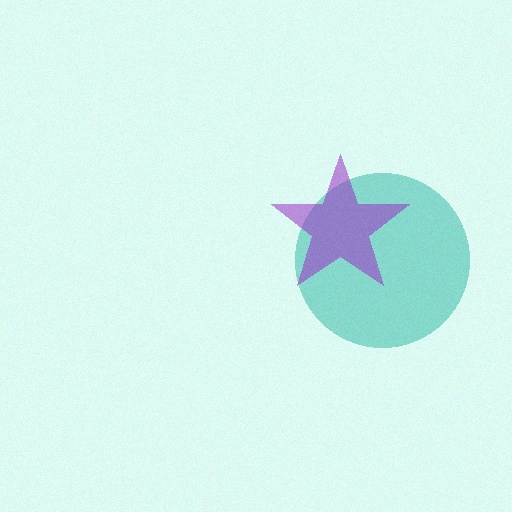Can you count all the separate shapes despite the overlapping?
Yes, there are 2 separate shapes.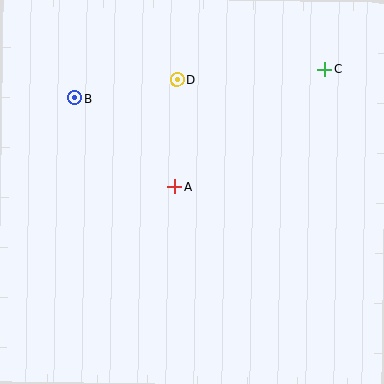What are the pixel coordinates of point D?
Point D is at (177, 80).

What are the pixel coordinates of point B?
Point B is at (75, 98).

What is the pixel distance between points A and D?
The distance between A and D is 107 pixels.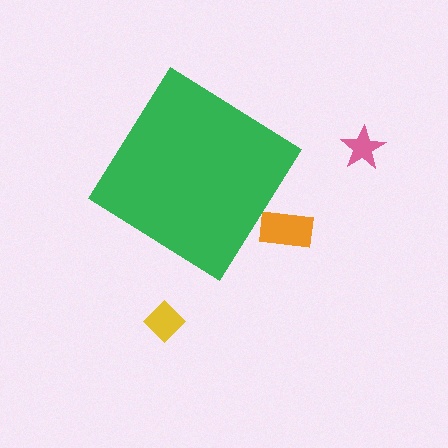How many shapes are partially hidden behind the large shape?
1 shape is partially hidden.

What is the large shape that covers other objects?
A green diamond.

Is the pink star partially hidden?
No, the pink star is fully visible.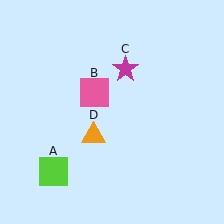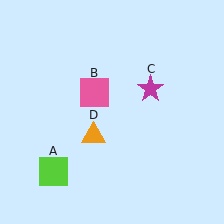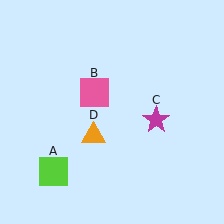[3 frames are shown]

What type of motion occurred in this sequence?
The magenta star (object C) rotated clockwise around the center of the scene.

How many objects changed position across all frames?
1 object changed position: magenta star (object C).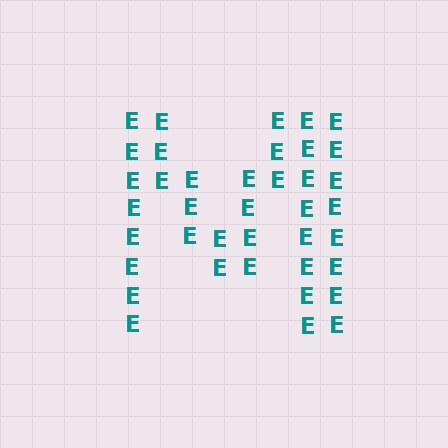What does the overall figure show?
The overall figure shows the letter M.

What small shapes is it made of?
It is made of small letter E's.